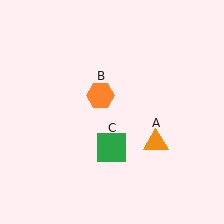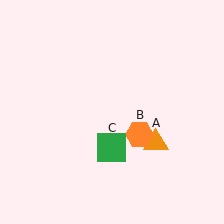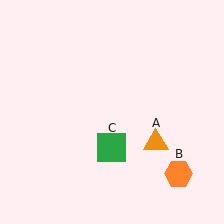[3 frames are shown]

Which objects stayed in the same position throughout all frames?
Orange triangle (object A) and green square (object C) remained stationary.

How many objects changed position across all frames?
1 object changed position: orange hexagon (object B).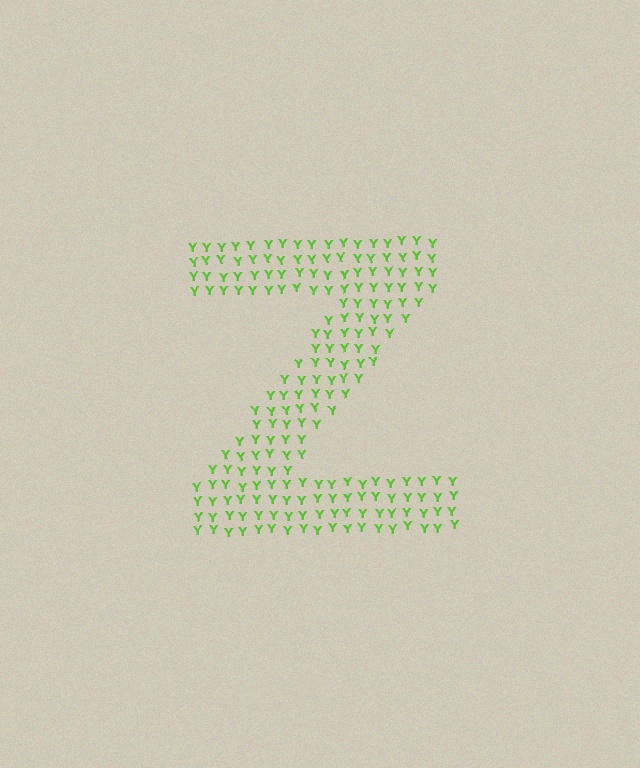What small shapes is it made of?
It is made of small letter Y's.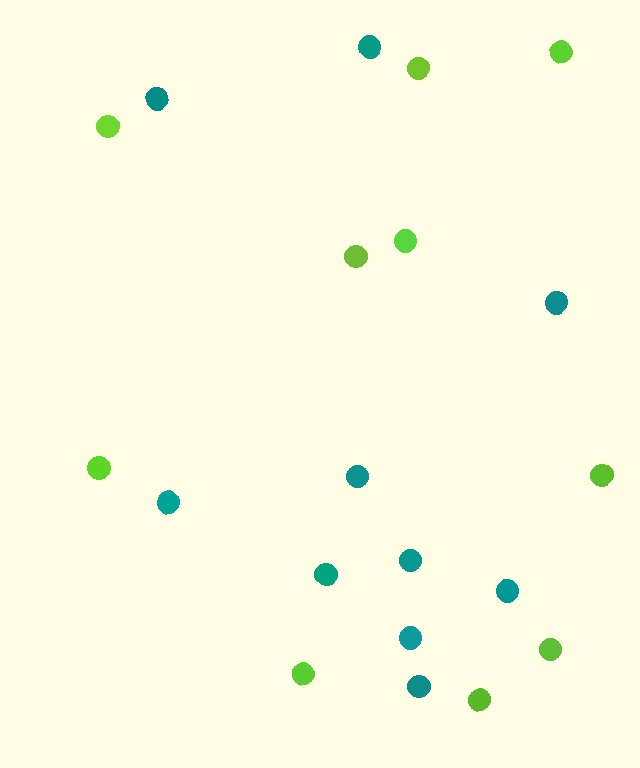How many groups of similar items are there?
There are 2 groups: one group of lime circles (10) and one group of teal circles (10).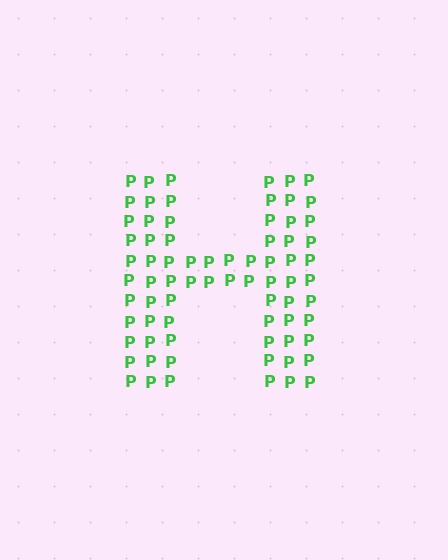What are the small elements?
The small elements are letter P's.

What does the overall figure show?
The overall figure shows the letter H.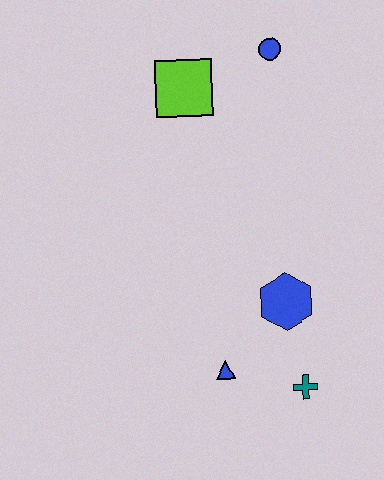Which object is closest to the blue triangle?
The teal cross is closest to the blue triangle.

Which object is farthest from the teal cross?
The blue circle is farthest from the teal cross.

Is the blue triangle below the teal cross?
No